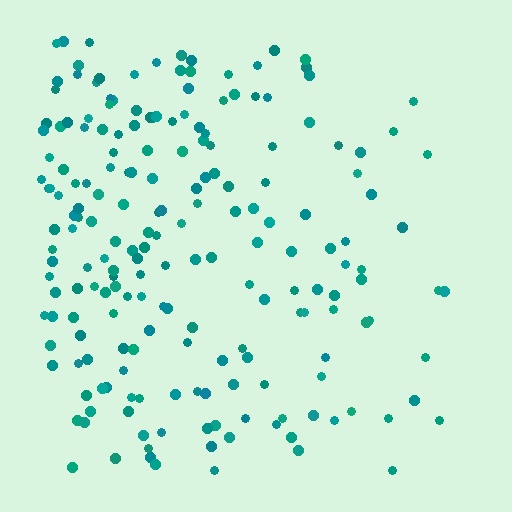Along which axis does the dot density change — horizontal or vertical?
Horizontal.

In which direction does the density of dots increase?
From right to left, with the left side densest.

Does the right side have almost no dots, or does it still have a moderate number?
Still a moderate number, just noticeably fewer than the left.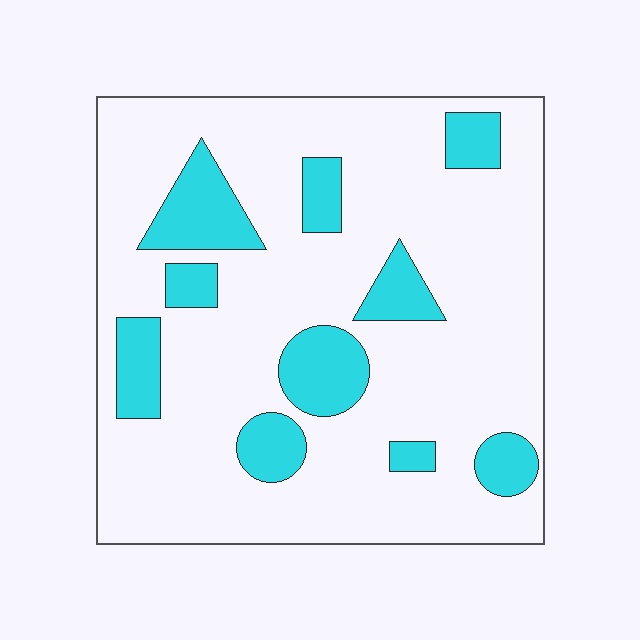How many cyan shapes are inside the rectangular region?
10.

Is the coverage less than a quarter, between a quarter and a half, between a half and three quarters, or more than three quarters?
Less than a quarter.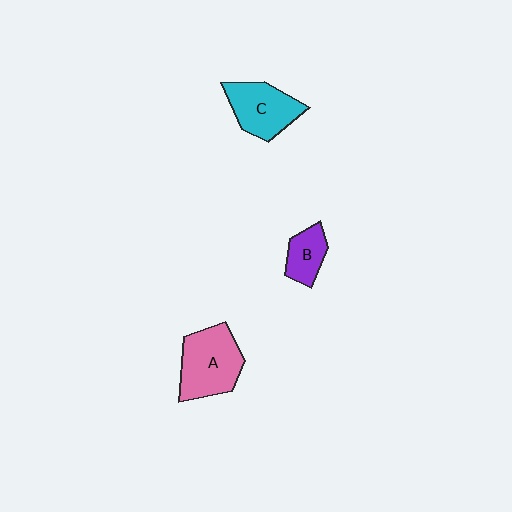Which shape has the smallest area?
Shape B (purple).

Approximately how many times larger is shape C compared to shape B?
Approximately 1.7 times.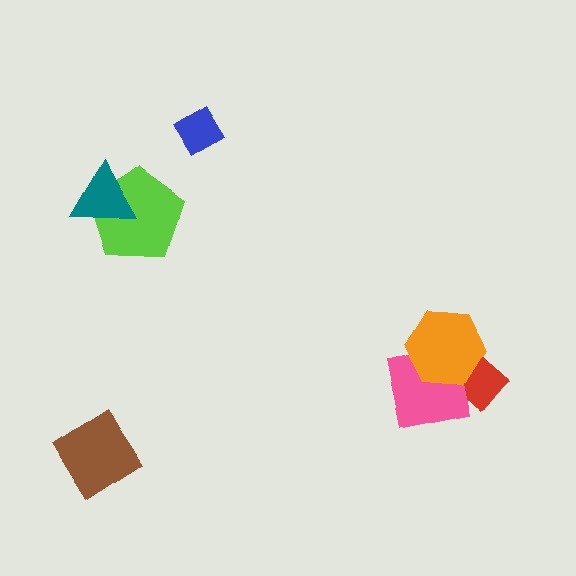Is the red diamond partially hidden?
Yes, it is partially covered by another shape.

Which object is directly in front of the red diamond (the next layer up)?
The pink square is directly in front of the red diamond.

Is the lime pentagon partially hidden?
Yes, it is partially covered by another shape.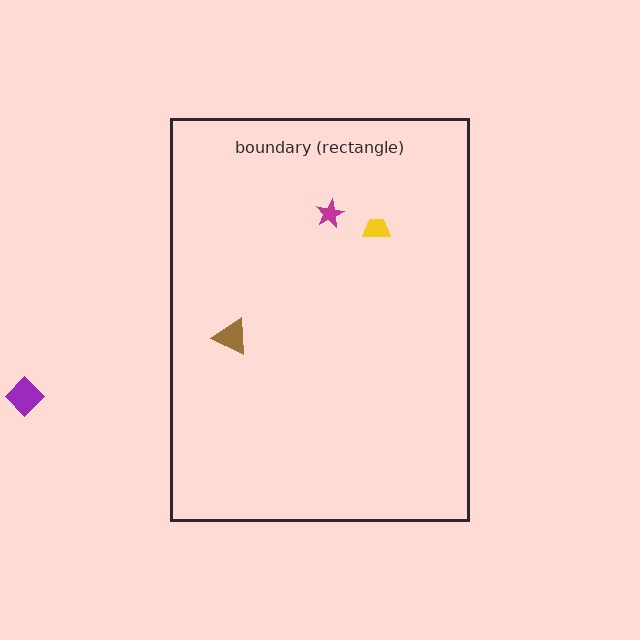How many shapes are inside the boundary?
3 inside, 1 outside.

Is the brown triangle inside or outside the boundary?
Inside.